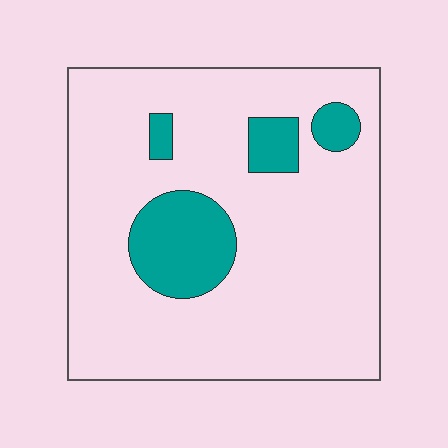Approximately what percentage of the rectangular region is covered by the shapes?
Approximately 15%.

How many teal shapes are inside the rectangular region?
4.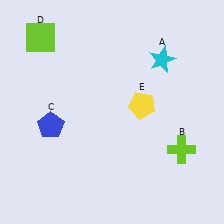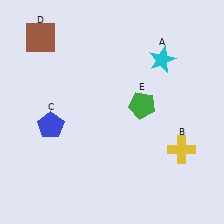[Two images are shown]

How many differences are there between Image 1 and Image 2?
There are 3 differences between the two images.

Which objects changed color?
B changed from lime to yellow. D changed from lime to brown. E changed from yellow to green.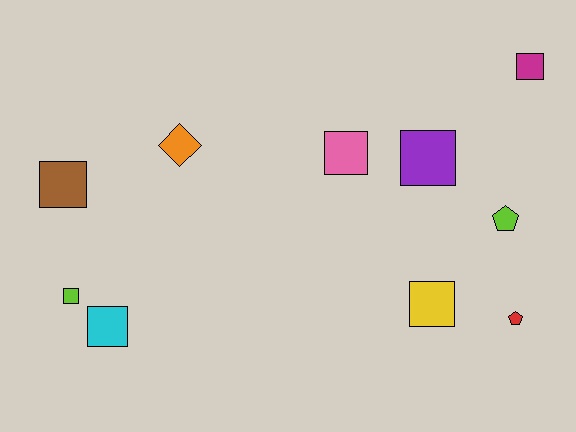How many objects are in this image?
There are 10 objects.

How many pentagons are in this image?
There are 2 pentagons.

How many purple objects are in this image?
There is 1 purple object.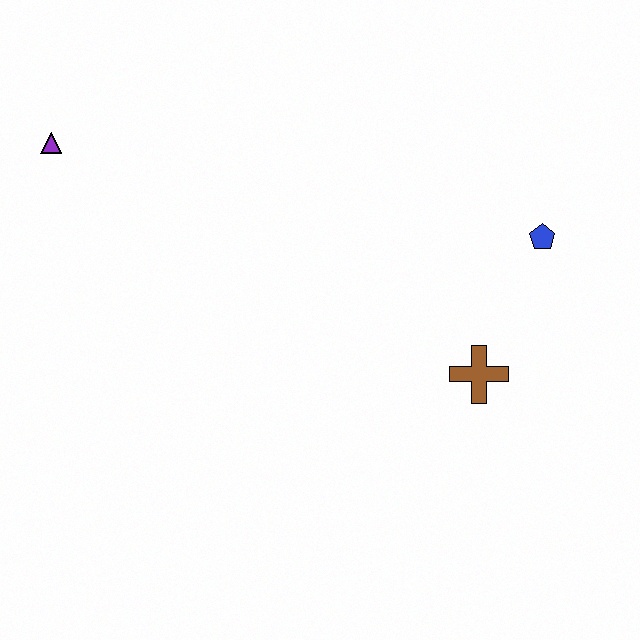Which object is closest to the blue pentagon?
The brown cross is closest to the blue pentagon.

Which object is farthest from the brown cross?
The purple triangle is farthest from the brown cross.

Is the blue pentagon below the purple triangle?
Yes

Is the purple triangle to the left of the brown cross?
Yes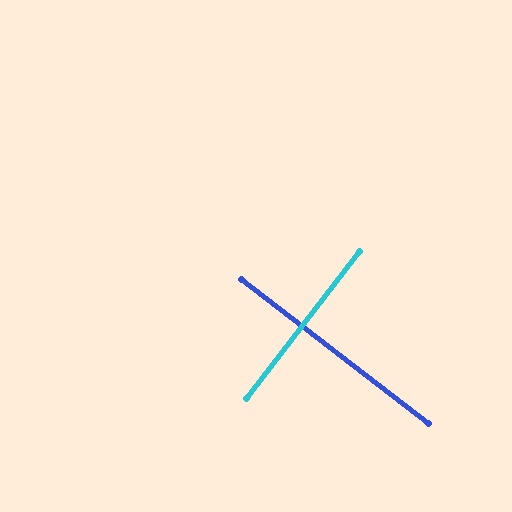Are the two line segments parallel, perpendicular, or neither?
Perpendicular — they meet at approximately 90°.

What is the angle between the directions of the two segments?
Approximately 90 degrees.